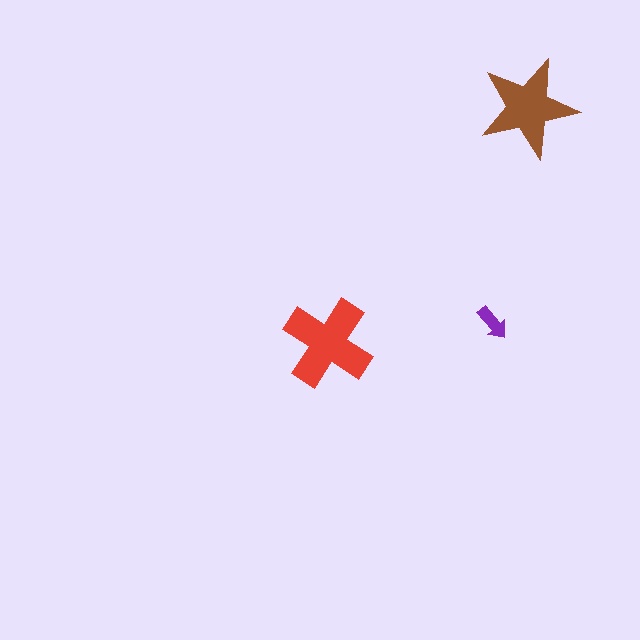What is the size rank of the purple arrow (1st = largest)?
3rd.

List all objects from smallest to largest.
The purple arrow, the brown star, the red cross.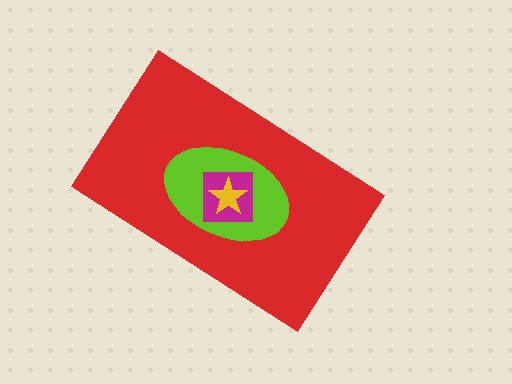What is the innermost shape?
The yellow star.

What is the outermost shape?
The red rectangle.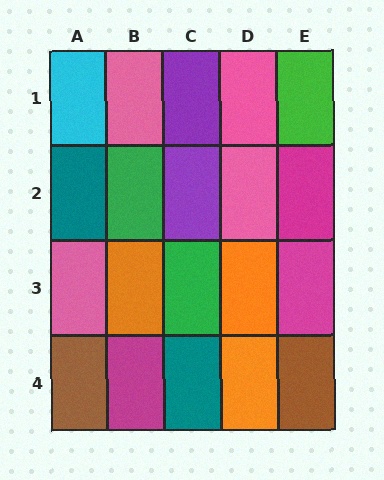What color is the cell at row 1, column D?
Pink.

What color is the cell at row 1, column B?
Pink.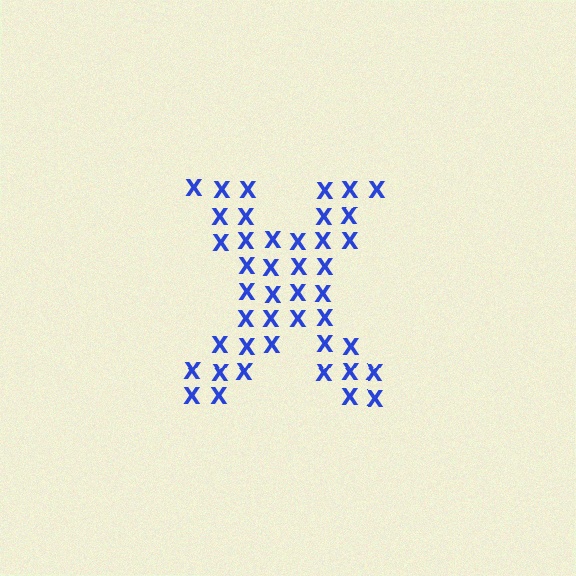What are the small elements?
The small elements are letter X's.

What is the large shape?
The large shape is the letter X.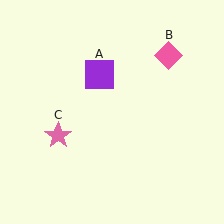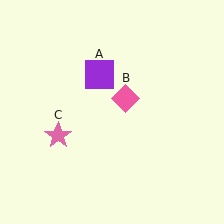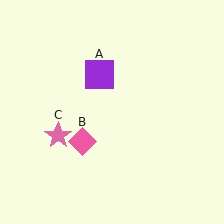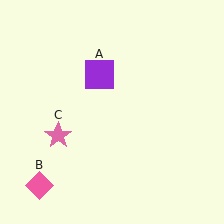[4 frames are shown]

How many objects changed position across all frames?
1 object changed position: pink diamond (object B).